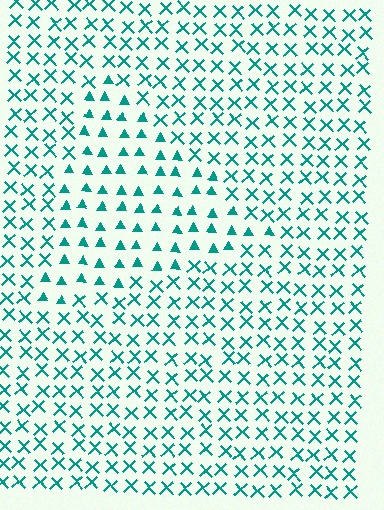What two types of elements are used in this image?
The image uses triangles inside the triangle region and X marks outside it.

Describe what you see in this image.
The image is filled with small teal elements arranged in a uniform grid. A triangle-shaped region contains triangles, while the surrounding area contains X marks. The boundary is defined purely by the change in element shape.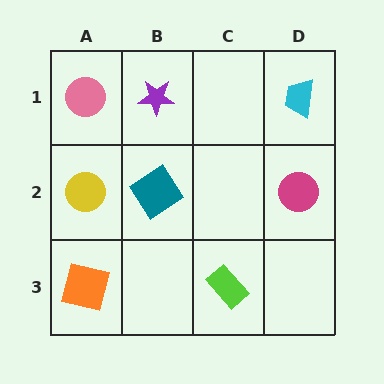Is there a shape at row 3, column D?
No, that cell is empty.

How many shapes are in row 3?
2 shapes.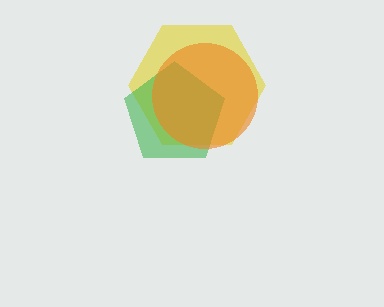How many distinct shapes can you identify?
There are 3 distinct shapes: a yellow hexagon, a green pentagon, an orange circle.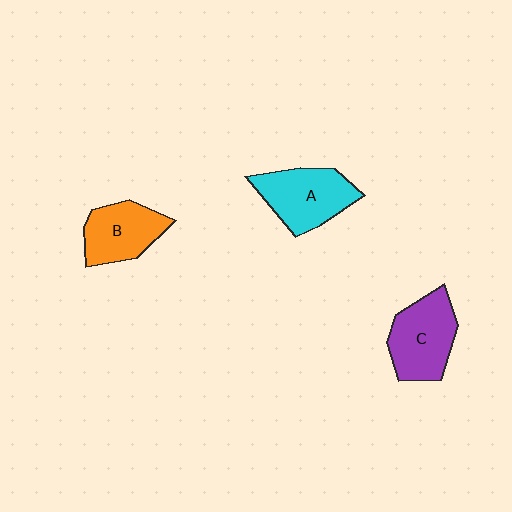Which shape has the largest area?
Shape A (cyan).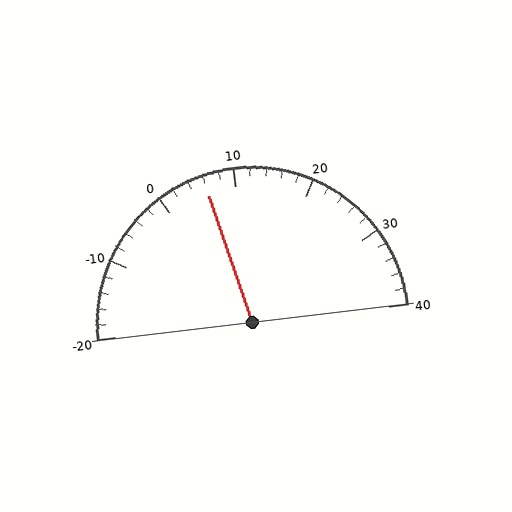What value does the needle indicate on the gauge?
The needle indicates approximately 6.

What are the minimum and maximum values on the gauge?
The gauge ranges from -20 to 40.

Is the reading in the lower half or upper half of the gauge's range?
The reading is in the lower half of the range (-20 to 40).